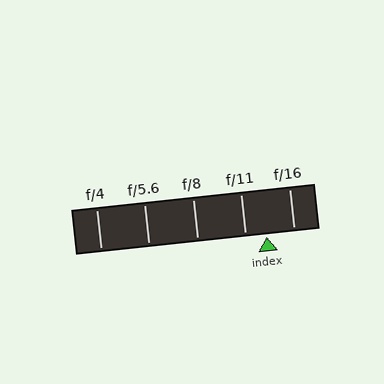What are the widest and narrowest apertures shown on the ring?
The widest aperture shown is f/4 and the narrowest is f/16.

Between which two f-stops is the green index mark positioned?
The index mark is between f/11 and f/16.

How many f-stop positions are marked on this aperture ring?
There are 5 f-stop positions marked.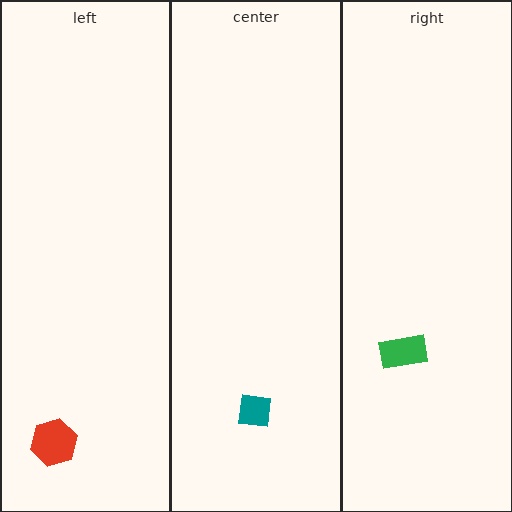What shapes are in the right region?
The green rectangle.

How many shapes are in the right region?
1.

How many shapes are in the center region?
1.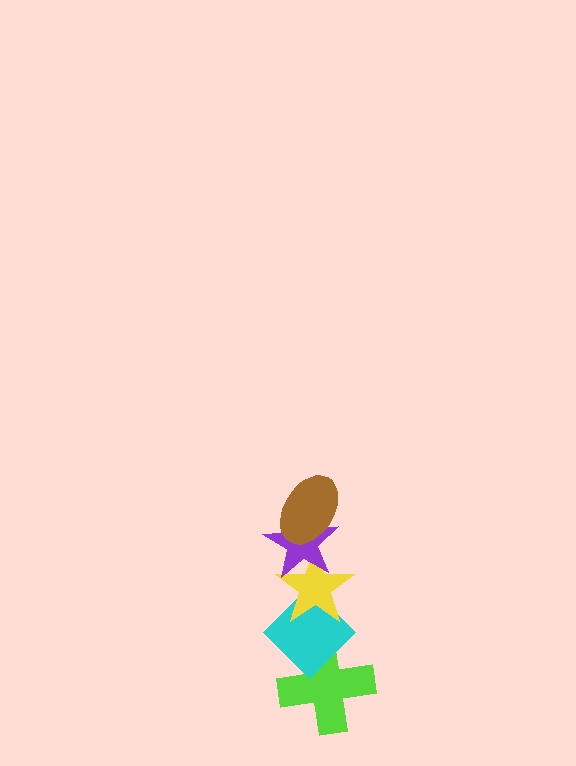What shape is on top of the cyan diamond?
The yellow star is on top of the cyan diamond.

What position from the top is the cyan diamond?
The cyan diamond is 4th from the top.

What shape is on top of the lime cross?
The cyan diamond is on top of the lime cross.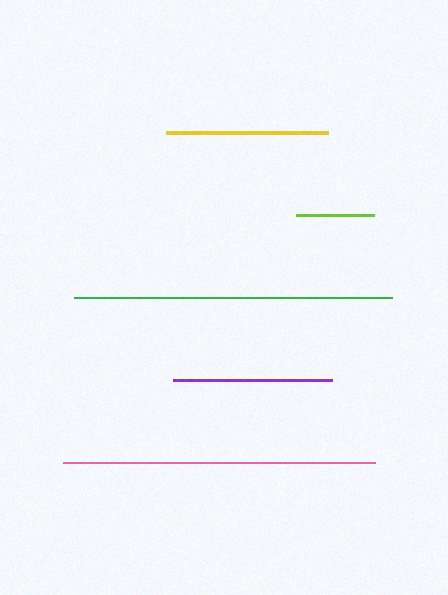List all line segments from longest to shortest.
From longest to shortest: green, pink, yellow, purple, lime.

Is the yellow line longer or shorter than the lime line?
The yellow line is longer than the lime line.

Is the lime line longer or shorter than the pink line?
The pink line is longer than the lime line.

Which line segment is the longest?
The green line is the longest at approximately 318 pixels.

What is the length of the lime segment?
The lime segment is approximately 78 pixels long.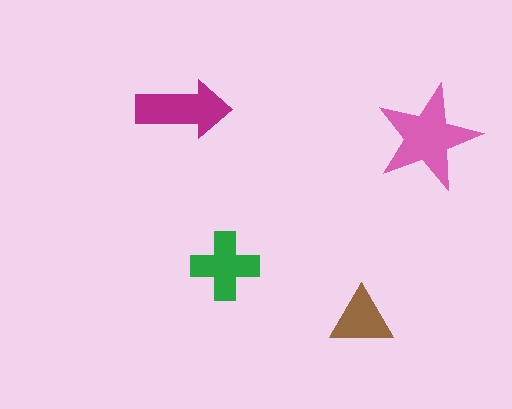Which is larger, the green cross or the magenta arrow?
The magenta arrow.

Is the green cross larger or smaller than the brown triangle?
Larger.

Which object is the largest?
The pink star.